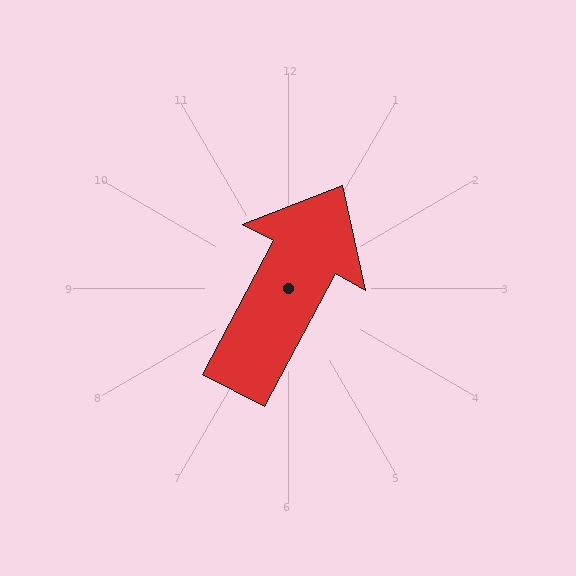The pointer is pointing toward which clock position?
Roughly 1 o'clock.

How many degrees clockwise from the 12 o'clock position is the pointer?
Approximately 28 degrees.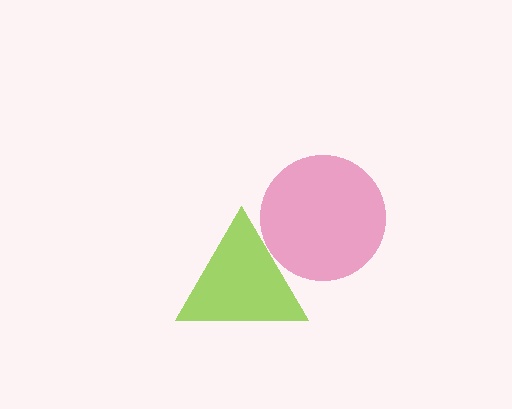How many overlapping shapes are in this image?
There are 2 overlapping shapes in the image.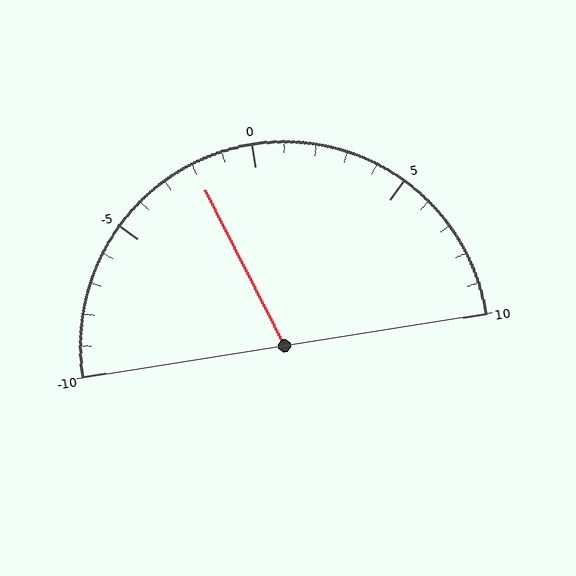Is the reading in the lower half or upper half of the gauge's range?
The reading is in the lower half of the range (-10 to 10).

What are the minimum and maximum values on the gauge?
The gauge ranges from -10 to 10.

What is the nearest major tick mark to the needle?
The nearest major tick mark is 0.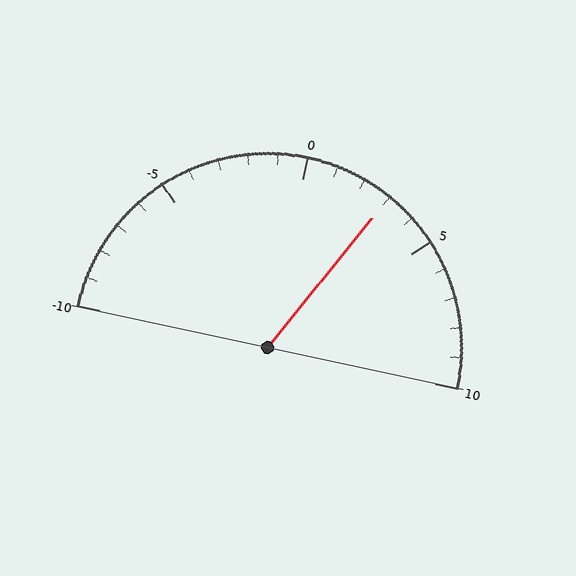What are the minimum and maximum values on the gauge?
The gauge ranges from -10 to 10.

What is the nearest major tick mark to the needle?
The nearest major tick mark is 5.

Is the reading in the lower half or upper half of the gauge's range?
The reading is in the upper half of the range (-10 to 10).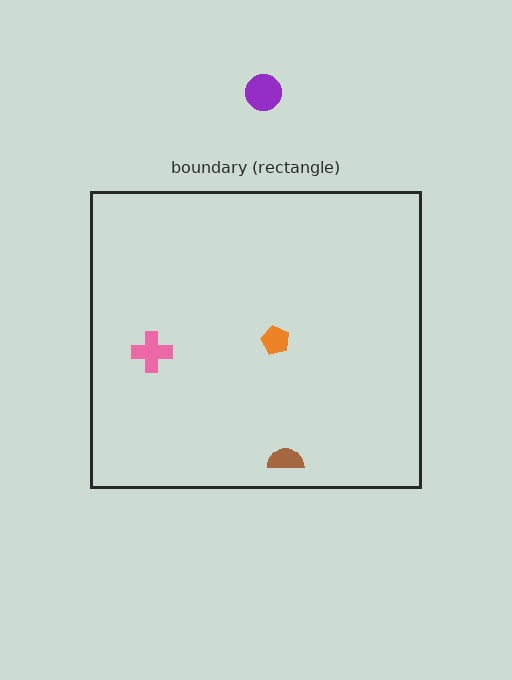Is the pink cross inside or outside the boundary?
Inside.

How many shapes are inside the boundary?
3 inside, 1 outside.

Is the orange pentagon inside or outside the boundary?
Inside.